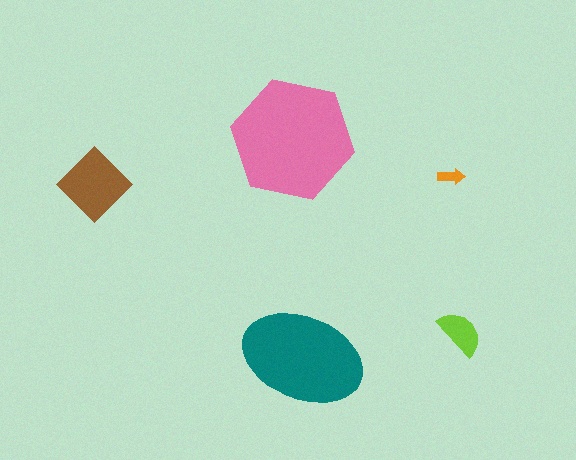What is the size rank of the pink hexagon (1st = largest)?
1st.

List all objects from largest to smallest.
The pink hexagon, the teal ellipse, the brown diamond, the lime semicircle, the orange arrow.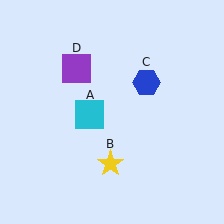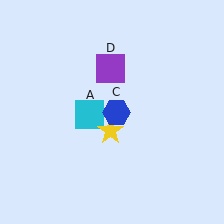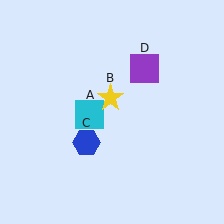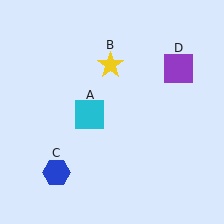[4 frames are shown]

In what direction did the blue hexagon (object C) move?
The blue hexagon (object C) moved down and to the left.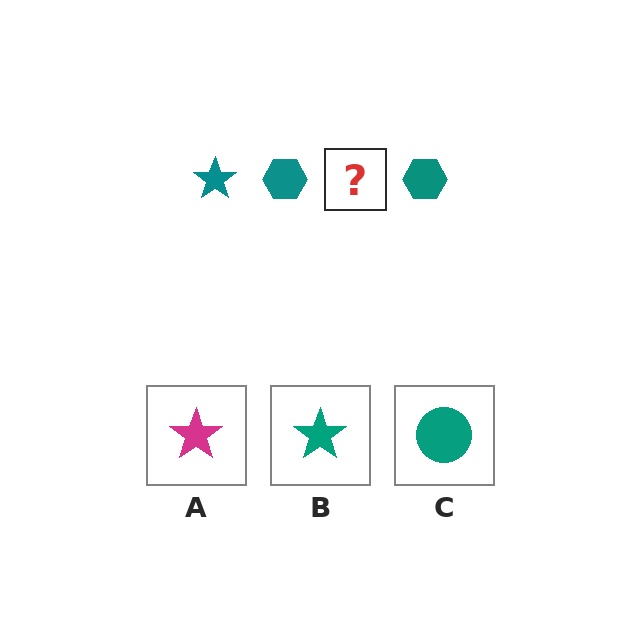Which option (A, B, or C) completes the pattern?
B.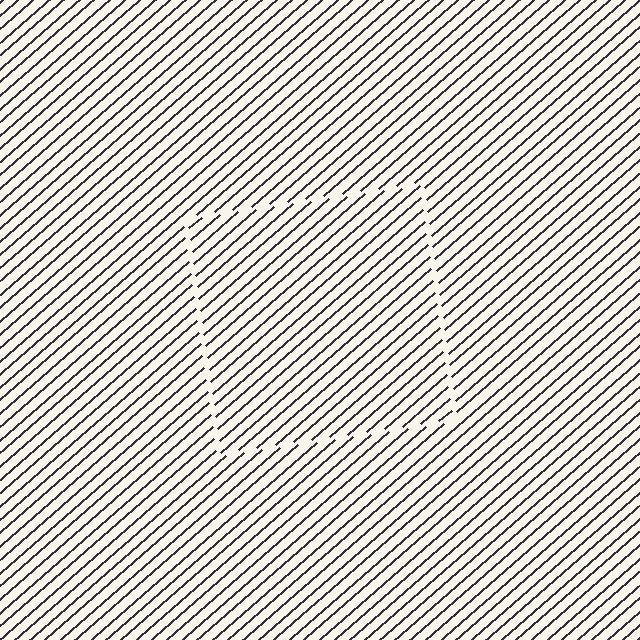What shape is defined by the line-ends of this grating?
An illusory square. The interior of the shape contains the same grating, shifted by half a period — the contour is defined by the phase discontinuity where line-ends from the inner and outer gratings abut.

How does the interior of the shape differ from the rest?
The interior of the shape contains the same grating, shifted by half a period — the contour is defined by the phase discontinuity where line-ends from the inner and outer gratings abut.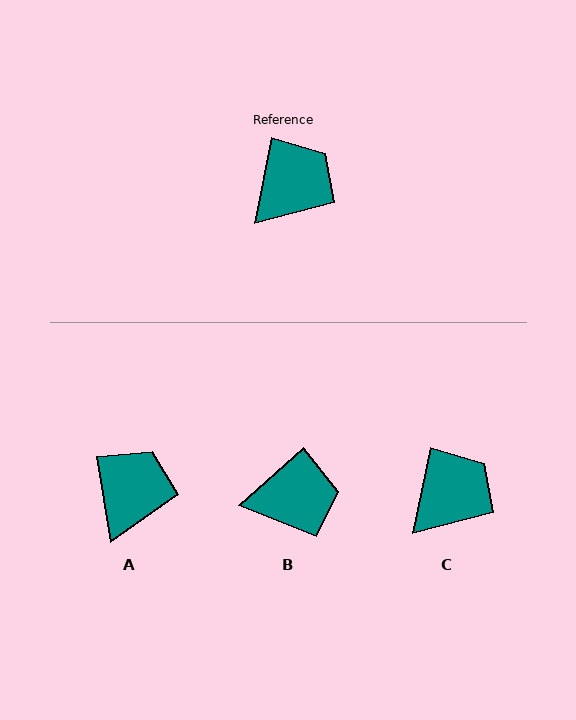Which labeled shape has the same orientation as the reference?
C.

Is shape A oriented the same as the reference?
No, it is off by about 21 degrees.